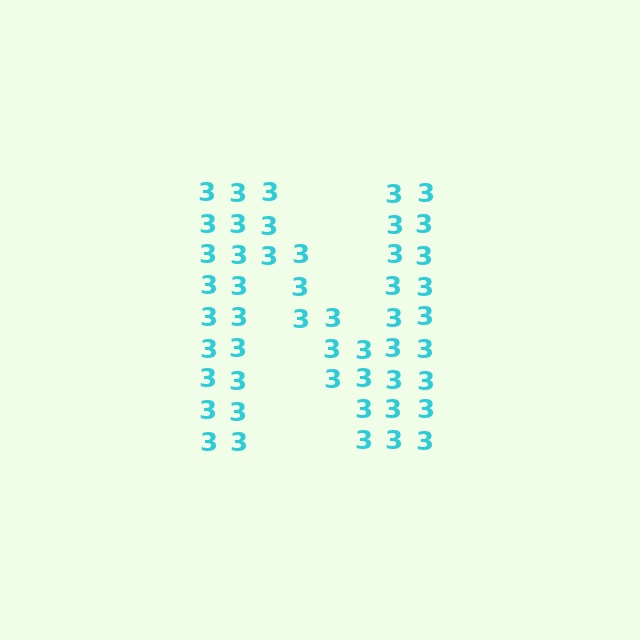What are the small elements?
The small elements are digit 3's.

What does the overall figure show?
The overall figure shows the letter N.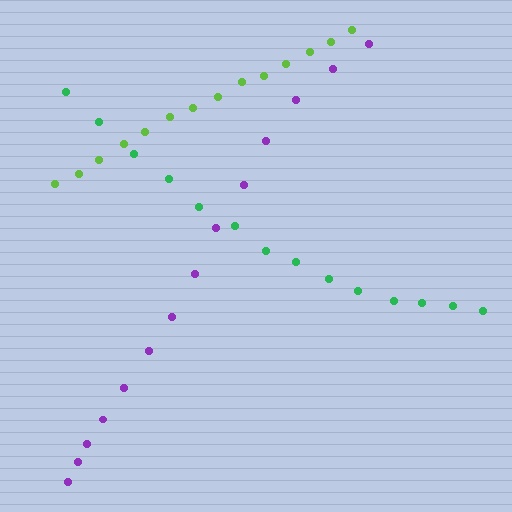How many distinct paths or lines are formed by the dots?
There are 3 distinct paths.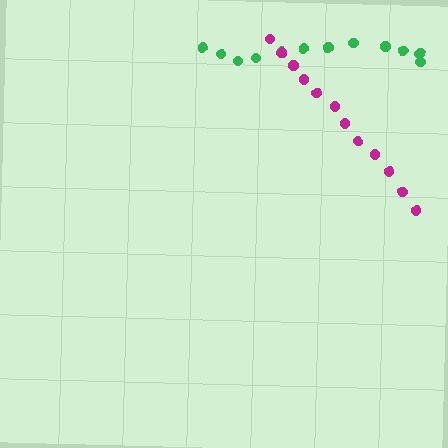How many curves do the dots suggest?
There are 2 distinct paths.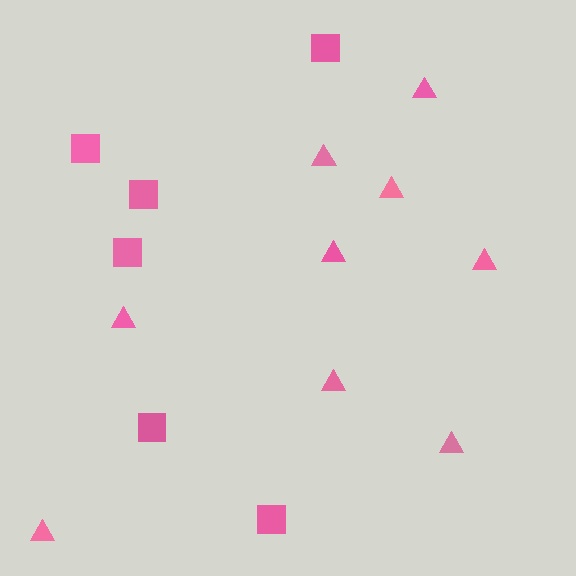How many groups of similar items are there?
There are 2 groups: one group of squares (6) and one group of triangles (9).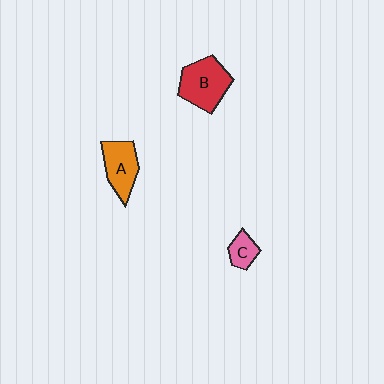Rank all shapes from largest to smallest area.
From largest to smallest: B (red), A (orange), C (pink).